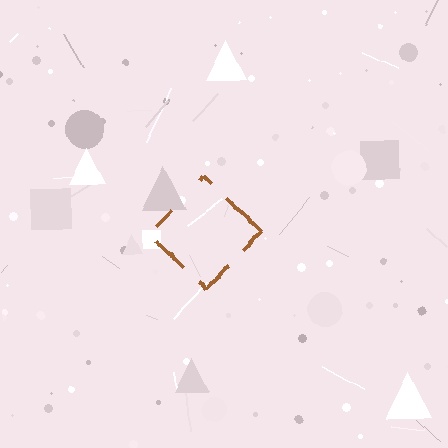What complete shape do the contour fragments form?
The contour fragments form a diamond.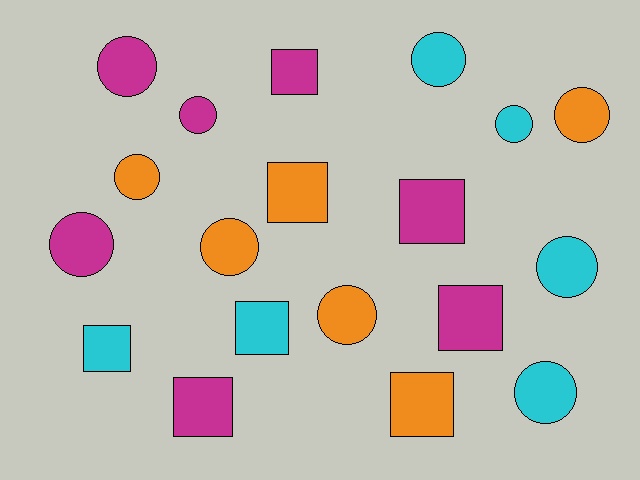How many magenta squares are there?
There are 4 magenta squares.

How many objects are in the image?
There are 19 objects.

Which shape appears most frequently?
Circle, with 11 objects.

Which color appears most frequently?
Magenta, with 7 objects.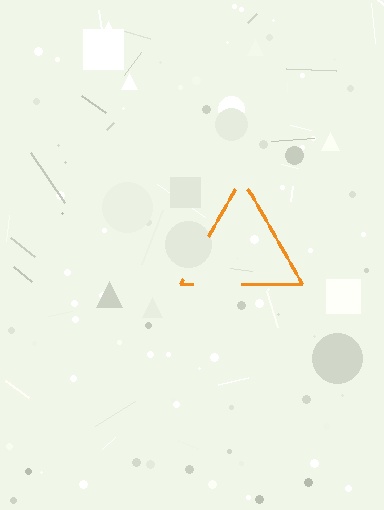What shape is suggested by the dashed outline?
The dashed outline suggests a triangle.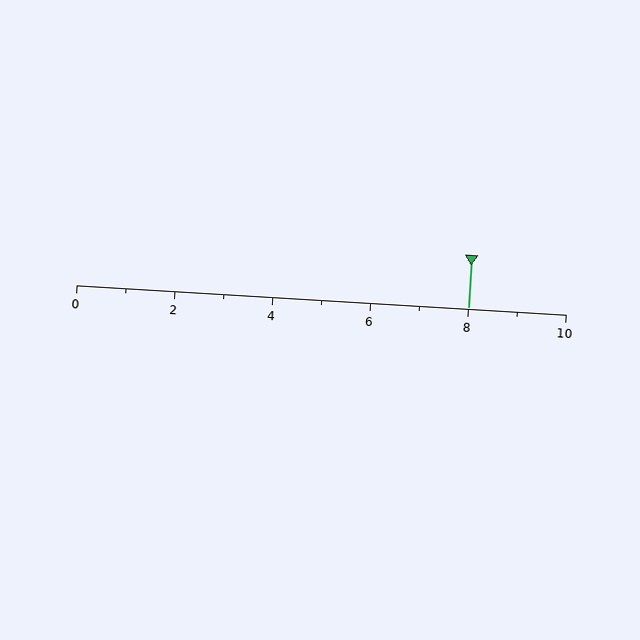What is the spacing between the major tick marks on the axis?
The major ticks are spaced 2 apart.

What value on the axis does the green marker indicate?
The marker indicates approximately 8.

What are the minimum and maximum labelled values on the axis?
The axis runs from 0 to 10.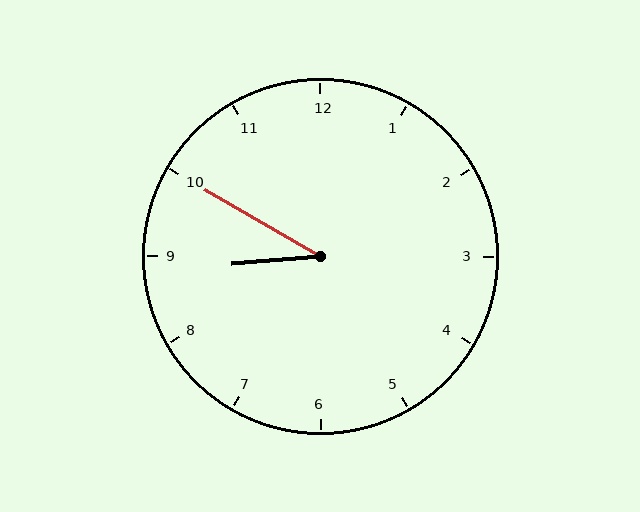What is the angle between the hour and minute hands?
Approximately 35 degrees.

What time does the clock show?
8:50.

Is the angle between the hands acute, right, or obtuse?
It is acute.